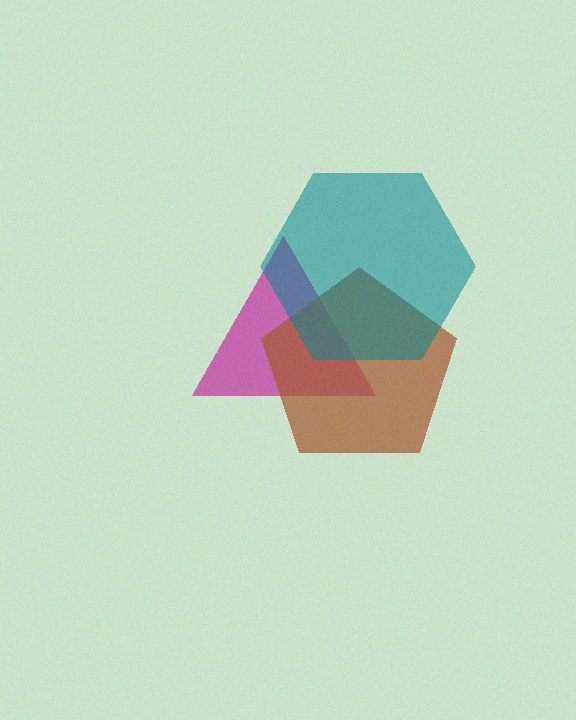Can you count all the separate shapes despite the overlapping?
Yes, there are 3 separate shapes.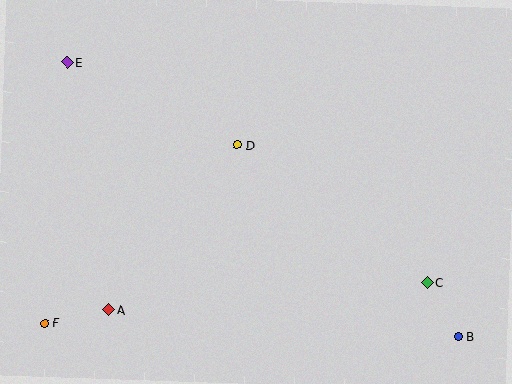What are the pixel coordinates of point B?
Point B is at (458, 337).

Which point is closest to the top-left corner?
Point E is closest to the top-left corner.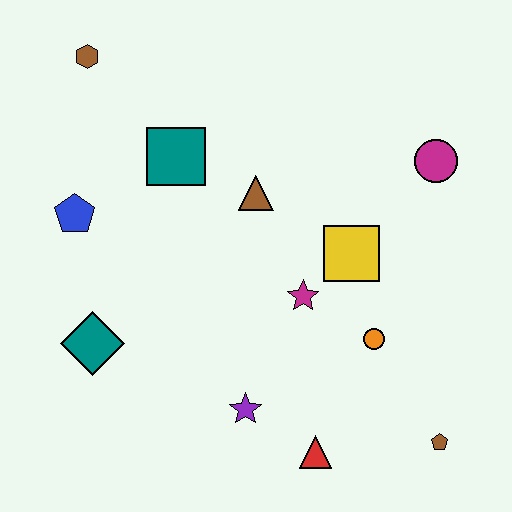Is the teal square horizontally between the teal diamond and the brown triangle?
Yes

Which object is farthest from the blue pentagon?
The brown pentagon is farthest from the blue pentagon.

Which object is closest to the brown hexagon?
The teal square is closest to the brown hexagon.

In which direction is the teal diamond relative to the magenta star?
The teal diamond is to the left of the magenta star.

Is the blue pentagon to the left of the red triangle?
Yes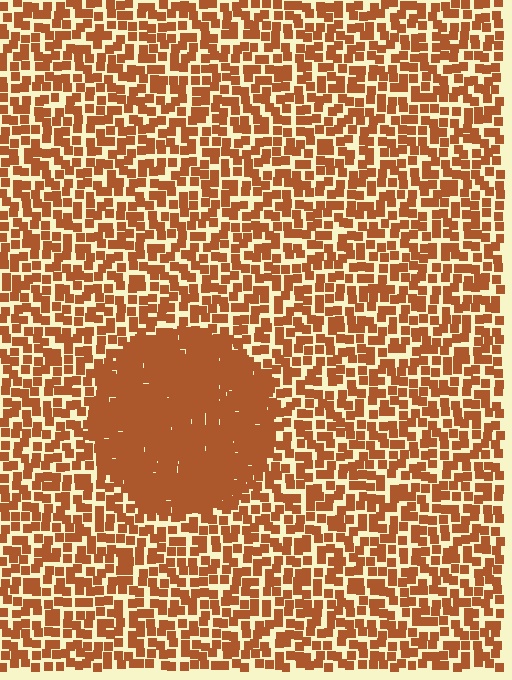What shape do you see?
I see a circle.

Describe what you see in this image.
The image contains small brown elements arranged at two different densities. A circle-shaped region is visible where the elements are more densely packed than the surrounding area.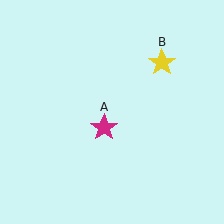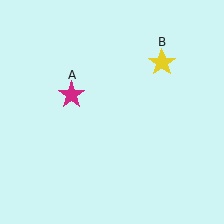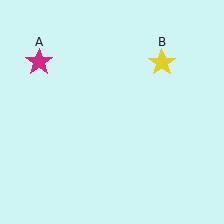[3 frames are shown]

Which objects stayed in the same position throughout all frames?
Yellow star (object B) remained stationary.